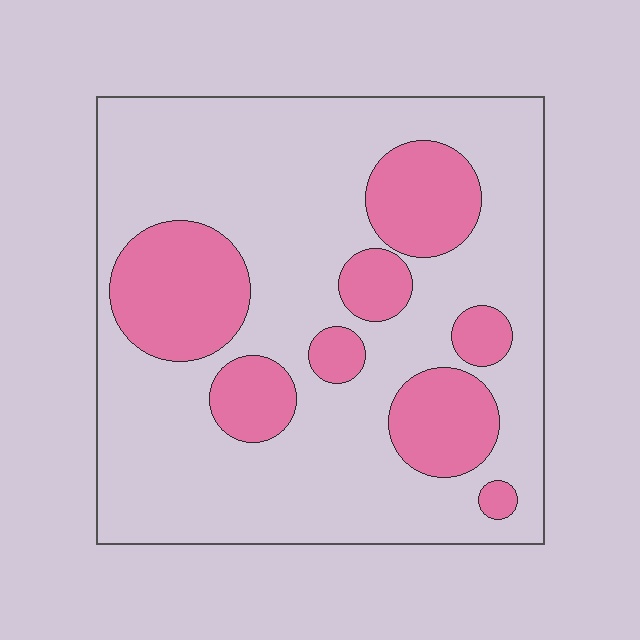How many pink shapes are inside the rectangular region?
8.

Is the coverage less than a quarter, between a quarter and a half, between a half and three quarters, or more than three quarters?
Between a quarter and a half.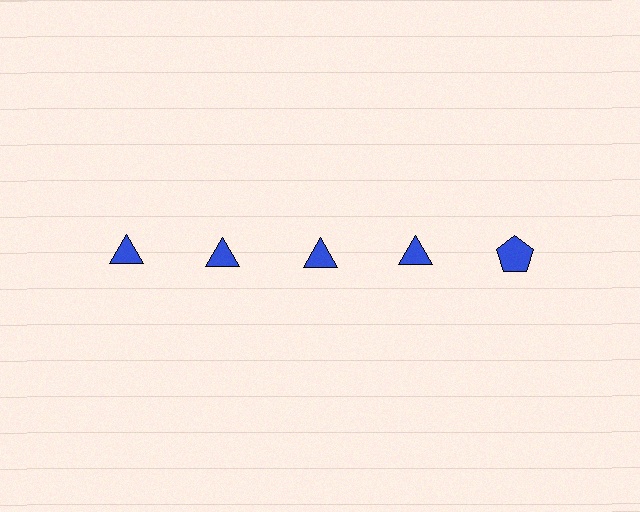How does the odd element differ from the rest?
It has a different shape: pentagon instead of triangle.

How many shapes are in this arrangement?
There are 5 shapes arranged in a grid pattern.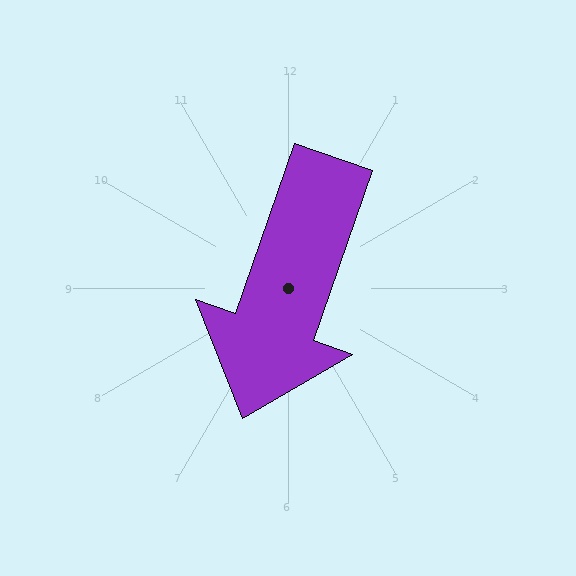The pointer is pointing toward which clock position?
Roughly 7 o'clock.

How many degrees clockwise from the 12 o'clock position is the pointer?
Approximately 199 degrees.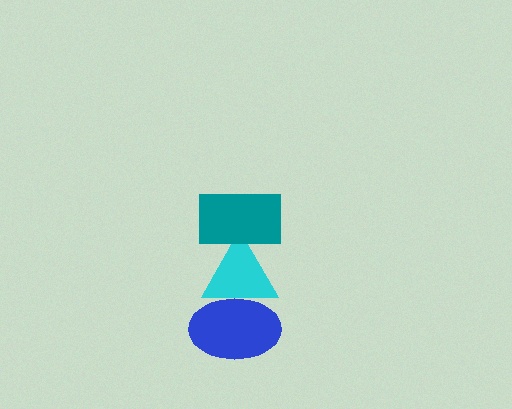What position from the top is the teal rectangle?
The teal rectangle is 1st from the top.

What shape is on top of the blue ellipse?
The cyan triangle is on top of the blue ellipse.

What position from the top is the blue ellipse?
The blue ellipse is 3rd from the top.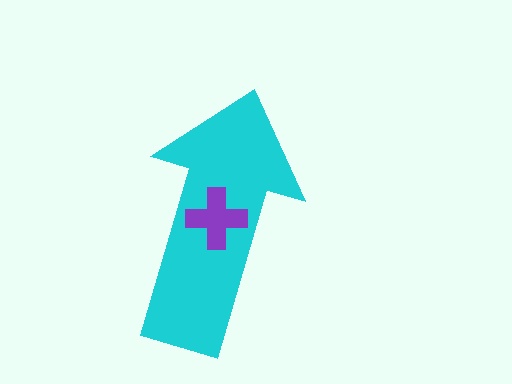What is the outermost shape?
The cyan arrow.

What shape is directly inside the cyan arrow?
The purple cross.